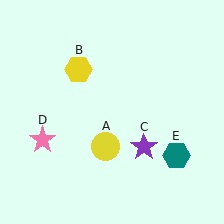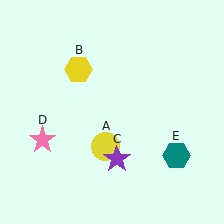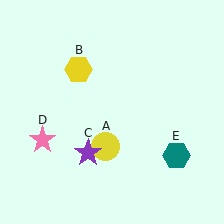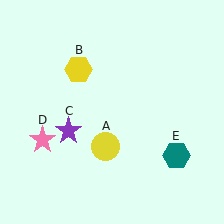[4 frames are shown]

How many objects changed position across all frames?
1 object changed position: purple star (object C).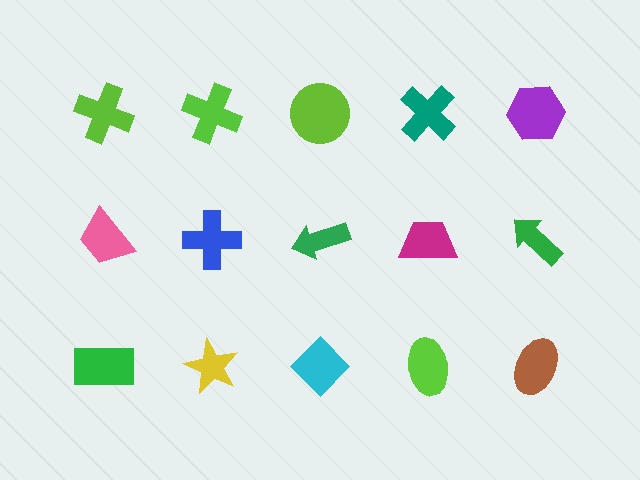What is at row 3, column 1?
A green rectangle.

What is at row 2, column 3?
A green arrow.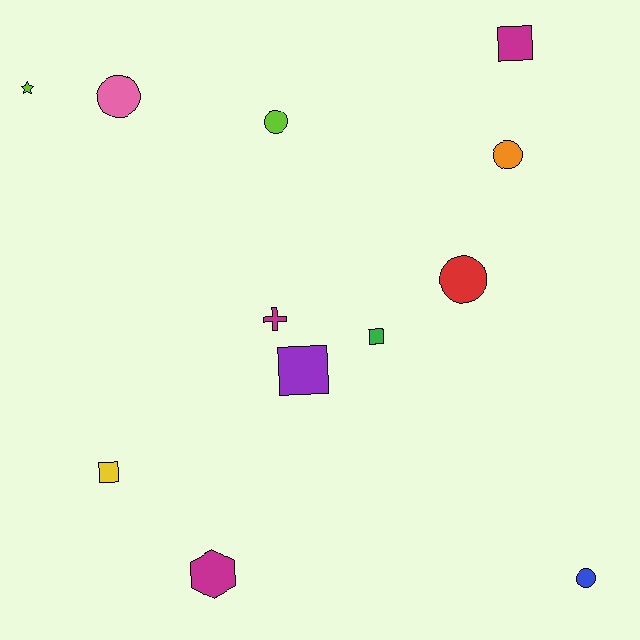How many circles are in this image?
There are 5 circles.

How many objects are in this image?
There are 12 objects.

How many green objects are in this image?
There is 1 green object.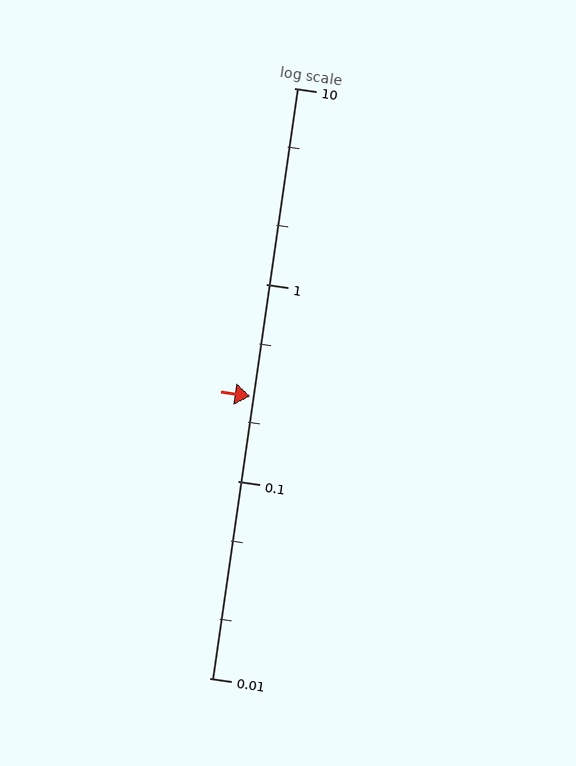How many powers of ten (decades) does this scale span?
The scale spans 3 decades, from 0.01 to 10.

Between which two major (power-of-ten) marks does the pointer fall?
The pointer is between 0.1 and 1.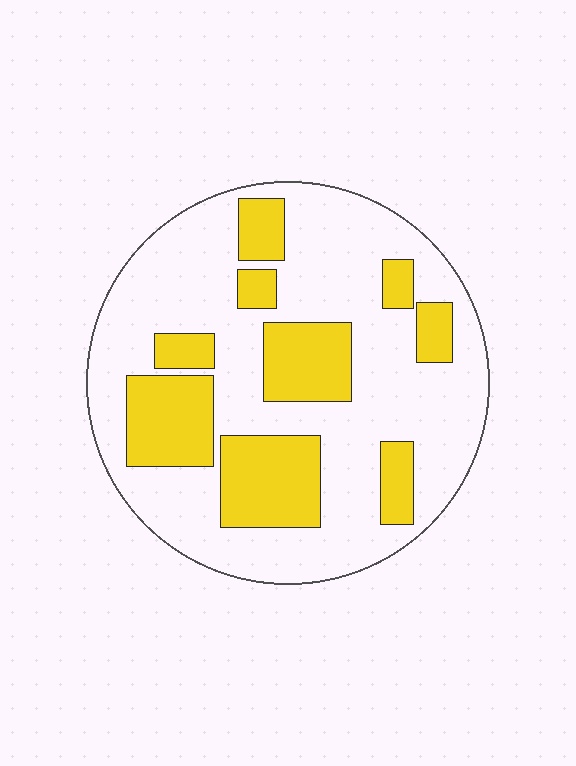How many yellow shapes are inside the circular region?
9.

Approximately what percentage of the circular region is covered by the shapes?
Approximately 30%.